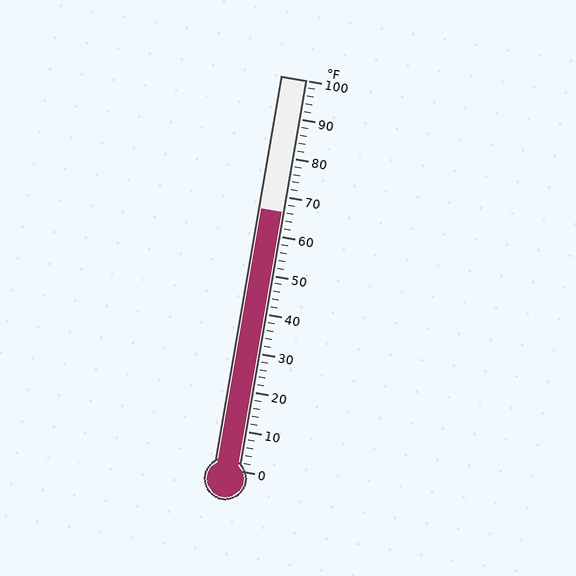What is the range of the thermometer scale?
The thermometer scale ranges from 0°F to 100°F.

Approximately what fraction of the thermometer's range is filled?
The thermometer is filled to approximately 65% of its range.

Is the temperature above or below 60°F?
The temperature is above 60°F.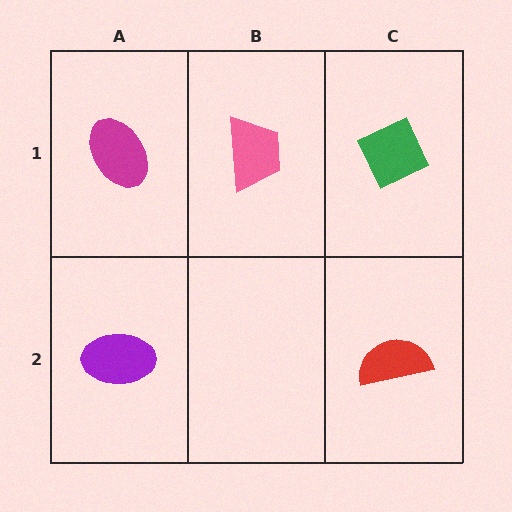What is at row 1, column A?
A magenta ellipse.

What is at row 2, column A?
A purple ellipse.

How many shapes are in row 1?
3 shapes.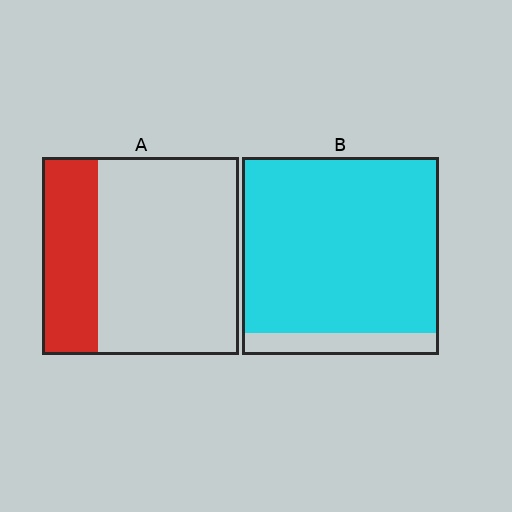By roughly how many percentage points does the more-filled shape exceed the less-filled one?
By roughly 60 percentage points (B over A).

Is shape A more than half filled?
No.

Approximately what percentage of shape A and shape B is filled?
A is approximately 30% and B is approximately 90%.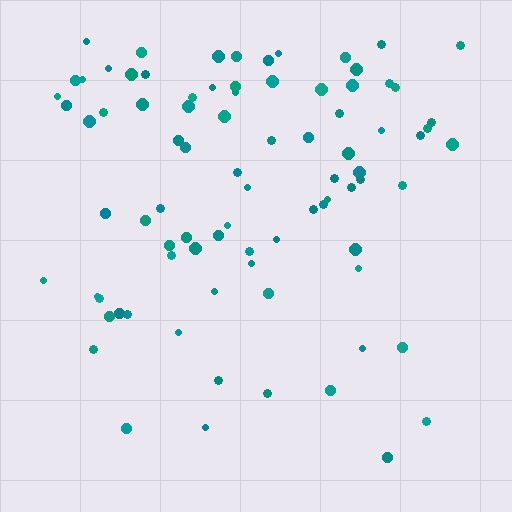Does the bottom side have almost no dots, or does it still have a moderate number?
Still a moderate number, just noticeably fewer than the top.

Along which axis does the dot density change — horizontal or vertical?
Vertical.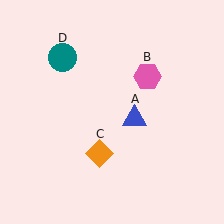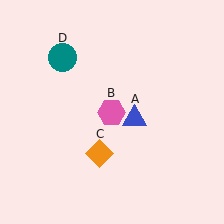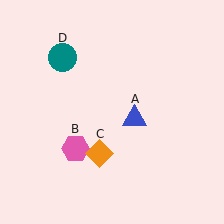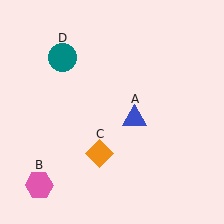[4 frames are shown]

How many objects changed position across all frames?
1 object changed position: pink hexagon (object B).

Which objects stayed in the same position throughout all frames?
Blue triangle (object A) and orange diamond (object C) and teal circle (object D) remained stationary.